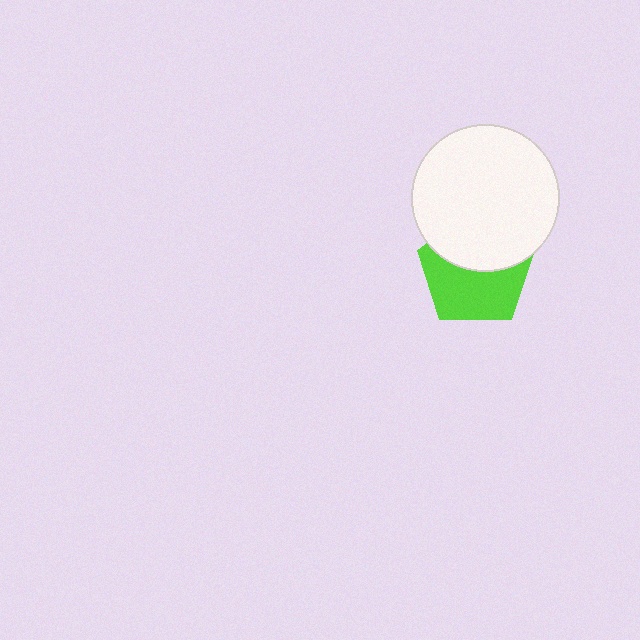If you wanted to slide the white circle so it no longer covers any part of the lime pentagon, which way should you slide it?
Slide it up — that is the most direct way to separate the two shapes.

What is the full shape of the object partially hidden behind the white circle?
The partially hidden object is a lime pentagon.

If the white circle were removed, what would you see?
You would see the complete lime pentagon.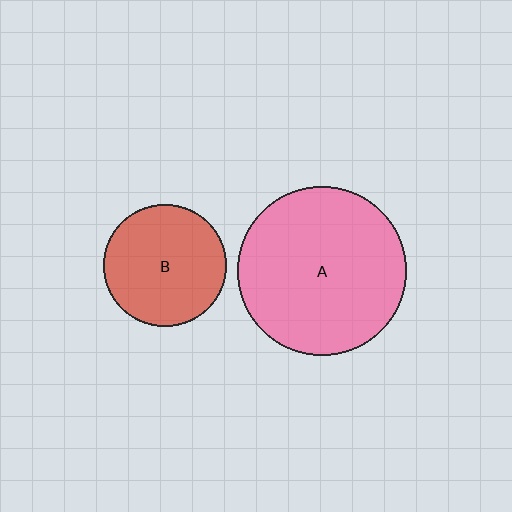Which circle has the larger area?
Circle A (pink).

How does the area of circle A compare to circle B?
Approximately 1.9 times.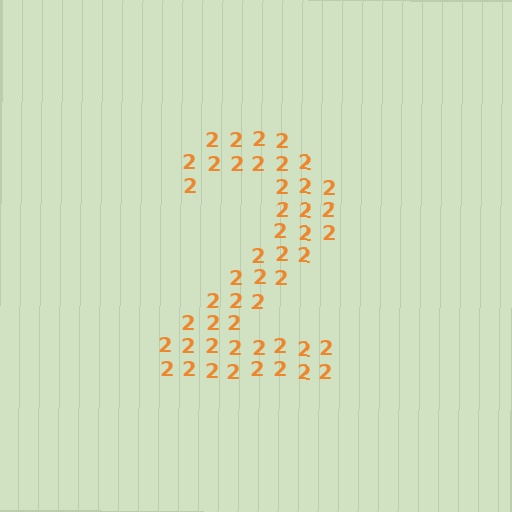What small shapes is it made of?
It is made of small digit 2's.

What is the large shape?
The large shape is the digit 2.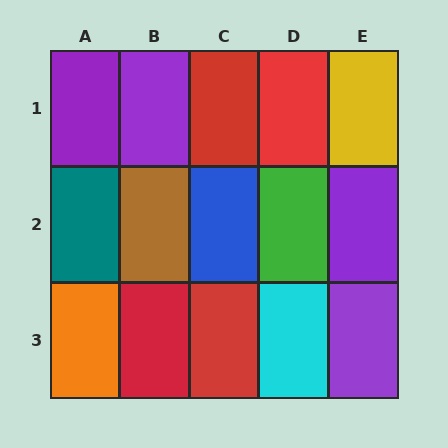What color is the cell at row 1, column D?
Red.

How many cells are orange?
1 cell is orange.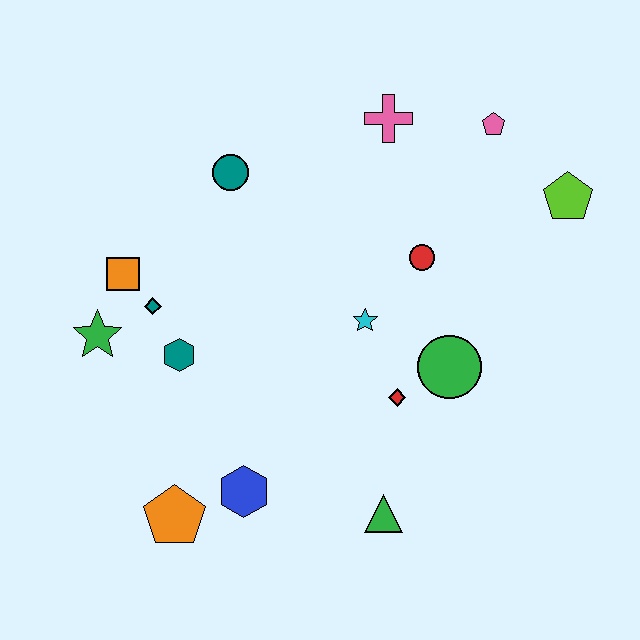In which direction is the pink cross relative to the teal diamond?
The pink cross is to the right of the teal diamond.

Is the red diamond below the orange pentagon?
No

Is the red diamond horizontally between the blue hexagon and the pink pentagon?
Yes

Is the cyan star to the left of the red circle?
Yes